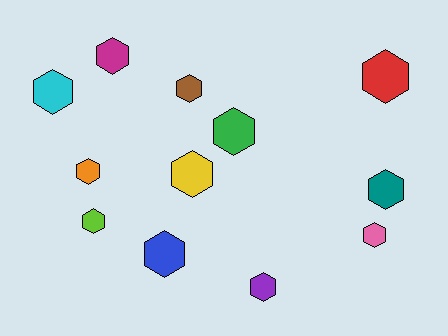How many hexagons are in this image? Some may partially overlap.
There are 12 hexagons.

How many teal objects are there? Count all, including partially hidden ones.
There is 1 teal object.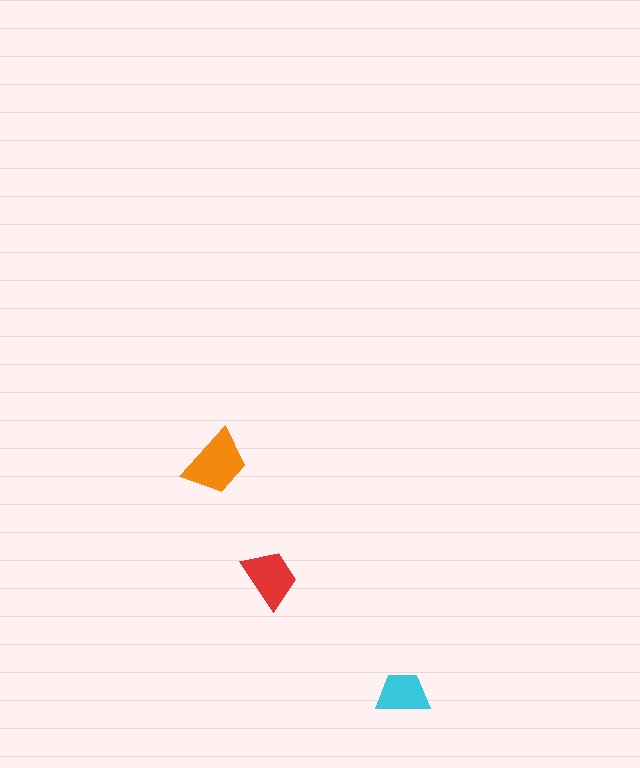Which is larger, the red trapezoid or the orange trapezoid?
The orange one.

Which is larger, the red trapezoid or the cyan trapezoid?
The red one.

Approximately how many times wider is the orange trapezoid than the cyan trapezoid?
About 1.5 times wider.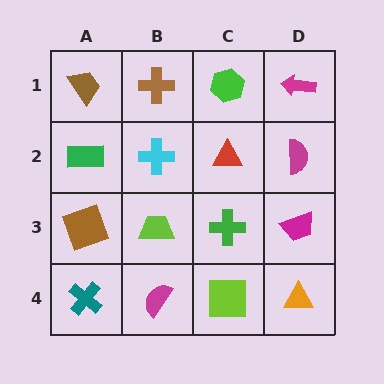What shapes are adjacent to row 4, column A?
A brown square (row 3, column A), a magenta semicircle (row 4, column B).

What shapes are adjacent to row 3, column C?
A red triangle (row 2, column C), a lime square (row 4, column C), a lime trapezoid (row 3, column B), a magenta trapezoid (row 3, column D).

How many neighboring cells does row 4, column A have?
2.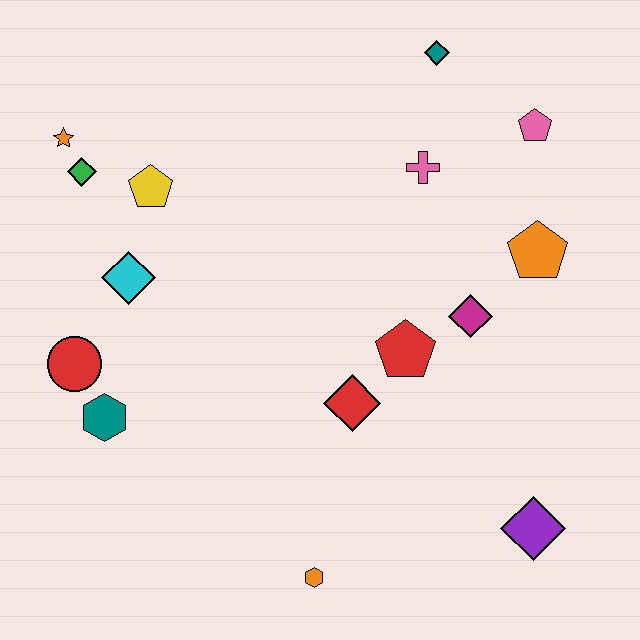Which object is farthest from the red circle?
The pink pentagon is farthest from the red circle.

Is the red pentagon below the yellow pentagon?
Yes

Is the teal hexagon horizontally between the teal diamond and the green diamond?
Yes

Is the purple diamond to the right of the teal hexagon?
Yes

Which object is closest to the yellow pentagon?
The green diamond is closest to the yellow pentagon.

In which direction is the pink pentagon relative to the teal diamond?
The pink pentagon is to the right of the teal diamond.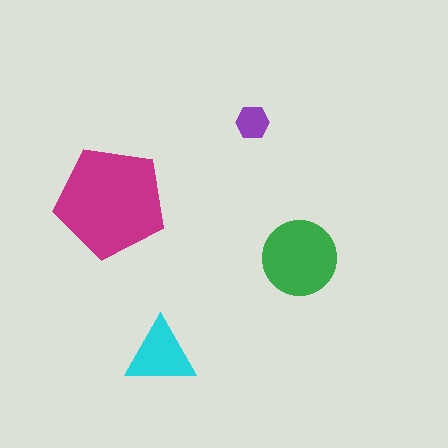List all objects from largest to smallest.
The magenta pentagon, the green circle, the cyan triangle, the purple hexagon.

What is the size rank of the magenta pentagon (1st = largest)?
1st.